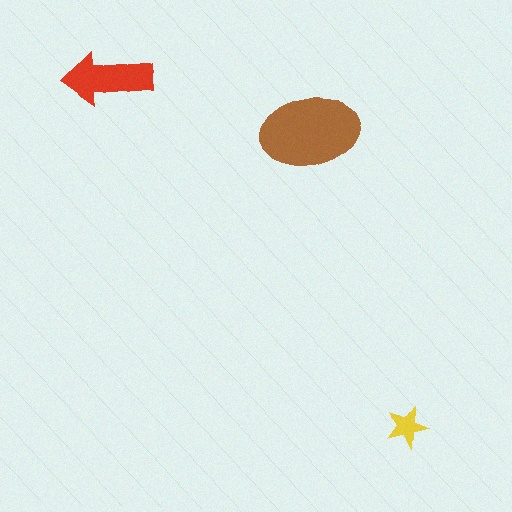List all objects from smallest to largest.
The yellow star, the red arrow, the brown ellipse.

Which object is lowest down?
The yellow star is bottommost.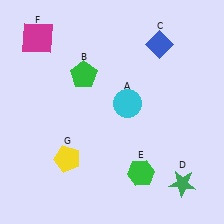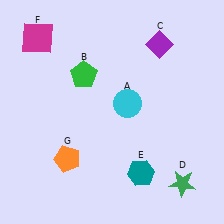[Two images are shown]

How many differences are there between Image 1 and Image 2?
There are 3 differences between the two images.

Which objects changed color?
C changed from blue to purple. E changed from green to teal. G changed from yellow to orange.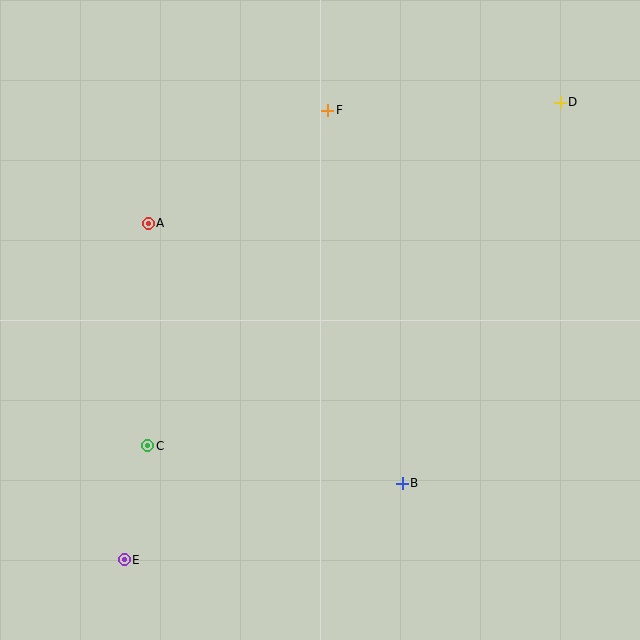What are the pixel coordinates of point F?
Point F is at (328, 110).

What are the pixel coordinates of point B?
Point B is at (402, 483).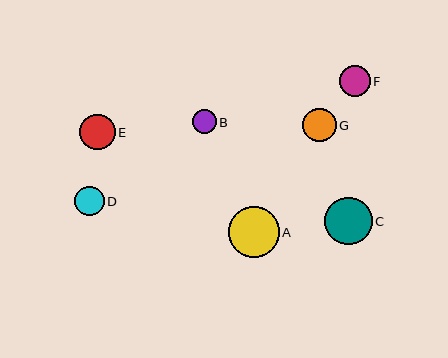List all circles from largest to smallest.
From largest to smallest: A, C, E, G, F, D, B.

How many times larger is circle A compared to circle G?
Circle A is approximately 1.5 times the size of circle G.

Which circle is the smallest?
Circle B is the smallest with a size of approximately 24 pixels.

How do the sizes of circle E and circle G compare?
Circle E and circle G are approximately the same size.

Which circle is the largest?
Circle A is the largest with a size of approximately 51 pixels.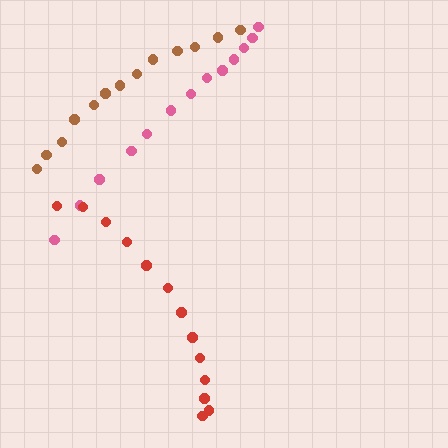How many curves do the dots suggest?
There are 3 distinct paths.